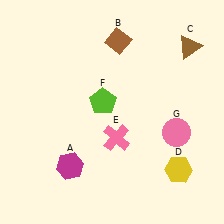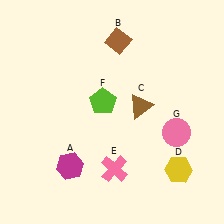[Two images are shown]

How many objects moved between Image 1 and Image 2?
2 objects moved between the two images.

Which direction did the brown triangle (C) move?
The brown triangle (C) moved down.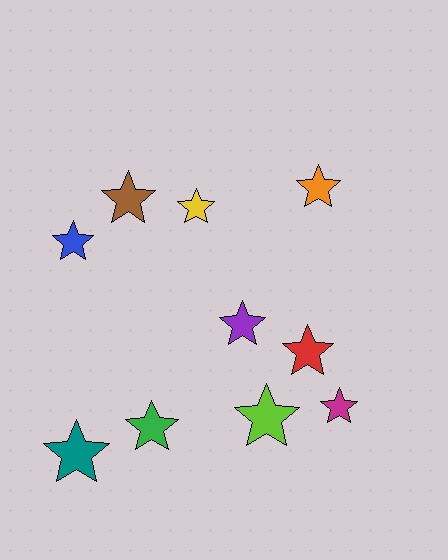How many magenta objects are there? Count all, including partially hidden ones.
There is 1 magenta object.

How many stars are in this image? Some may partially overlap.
There are 10 stars.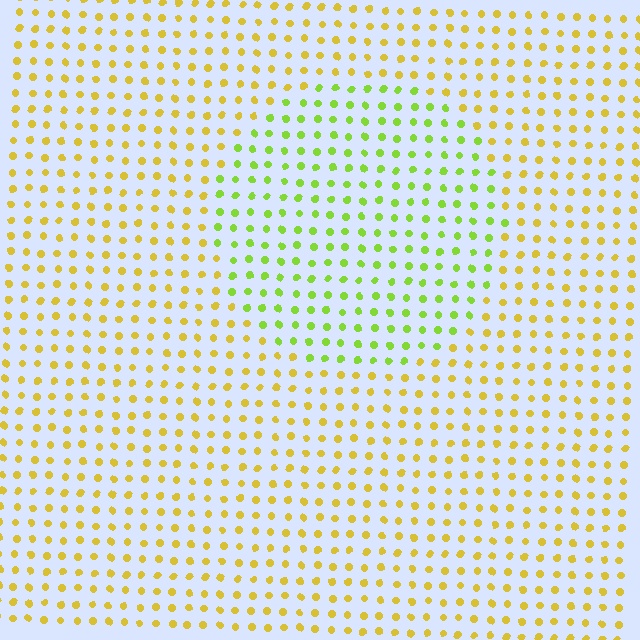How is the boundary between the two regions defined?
The boundary is defined purely by a slight shift in hue (about 40 degrees). Spacing, size, and orientation are identical on both sides.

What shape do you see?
I see a circle.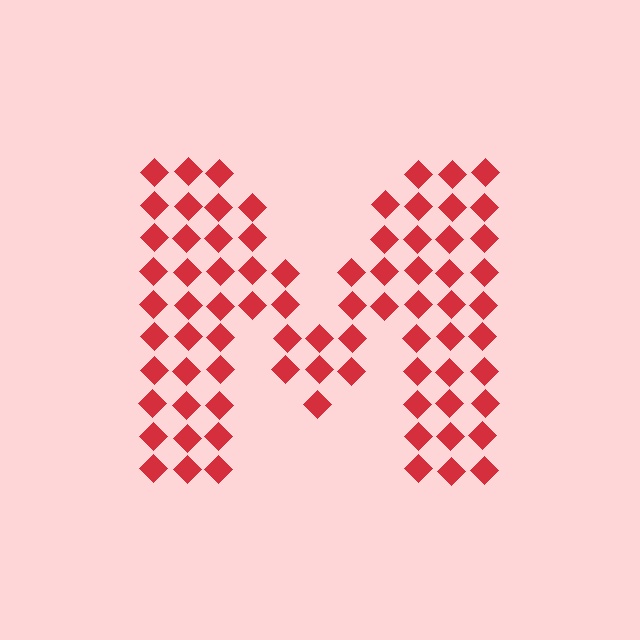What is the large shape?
The large shape is the letter M.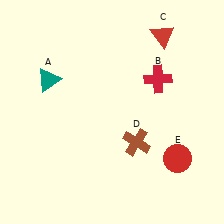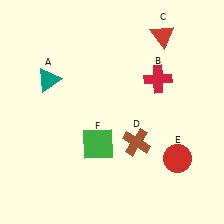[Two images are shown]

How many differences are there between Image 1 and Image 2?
There is 1 difference between the two images.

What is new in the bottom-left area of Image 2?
A green square (F) was added in the bottom-left area of Image 2.